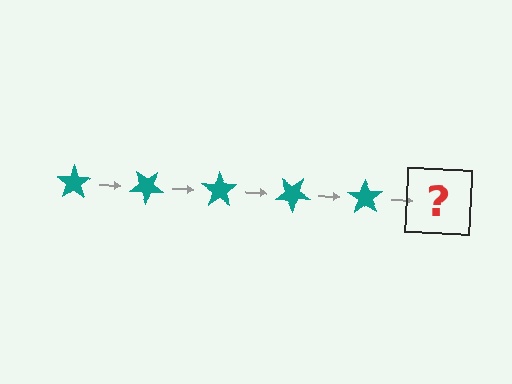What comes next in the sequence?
The next element should be a teal star rotated 175 degrees.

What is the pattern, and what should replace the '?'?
The pattern is that the star rotates 35 degrees each step. The '?' should be a teal star rotated 175 degrees.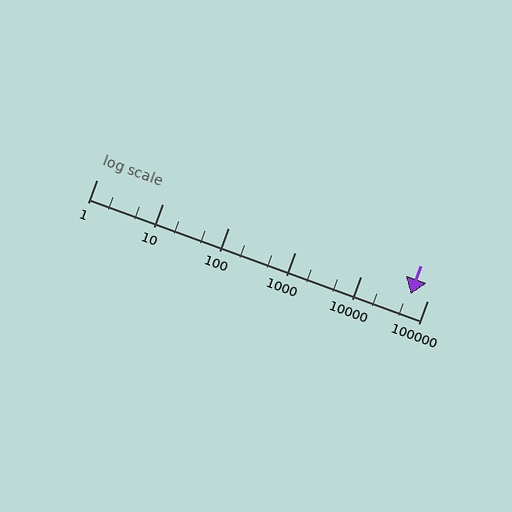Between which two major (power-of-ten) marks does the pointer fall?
The pointer is between 10000 and 100000.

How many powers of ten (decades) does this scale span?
The scale spans 5 decades, from 1 to 100000.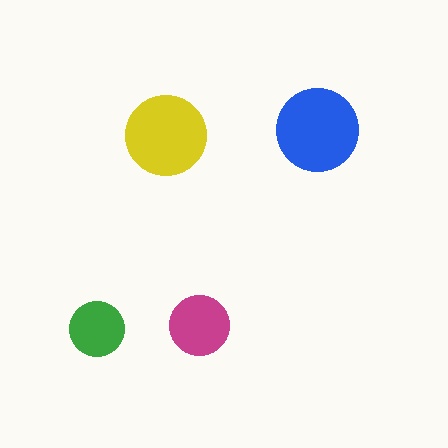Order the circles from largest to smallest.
the blue one, the yellow one, the magenta one, the green one.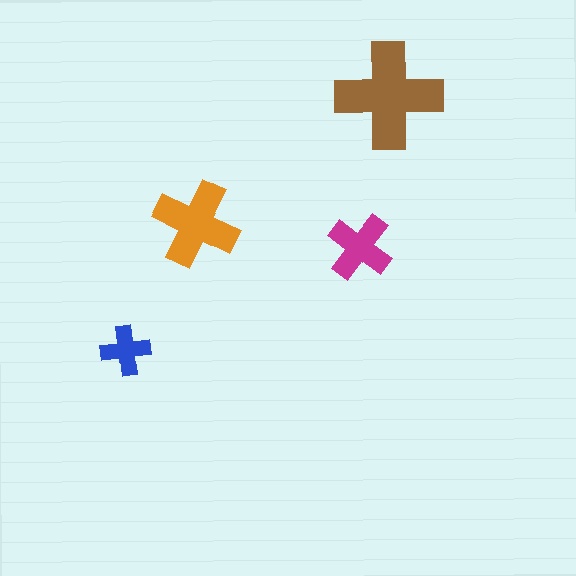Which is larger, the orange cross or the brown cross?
The brown one.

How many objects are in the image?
There are 4 objects in the image.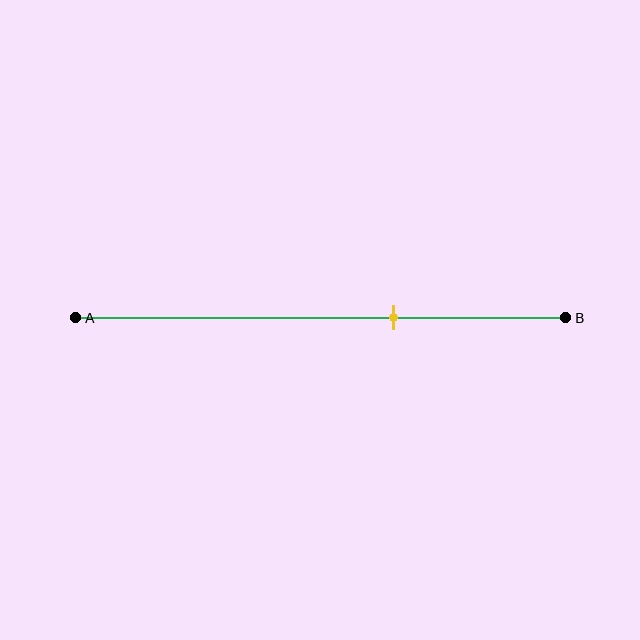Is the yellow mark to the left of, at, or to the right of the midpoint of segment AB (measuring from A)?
The yellow mark is to the right of the midpoint of segment AB.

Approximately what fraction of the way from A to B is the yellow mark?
The yellow mark is approximately 65% of the way from A to B.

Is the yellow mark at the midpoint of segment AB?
No, the mark is at about 65% from A, not at the 50% midpoint.